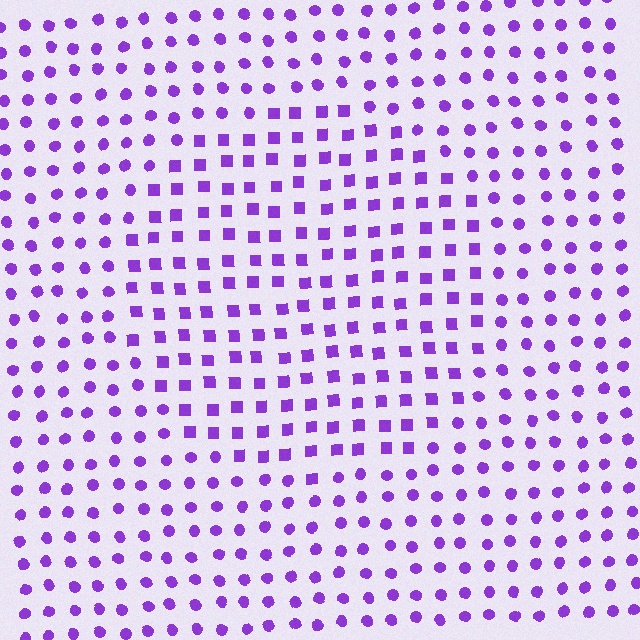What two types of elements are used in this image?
The image uses squares inside the circle region and circles outside it.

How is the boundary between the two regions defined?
The boundary is defined by a change in element shape: squares inside vs. circles outside. All elements share the same color and spacing.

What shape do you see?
I see a circle.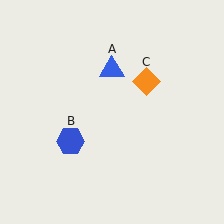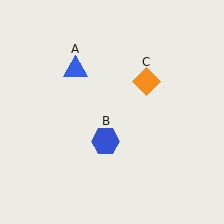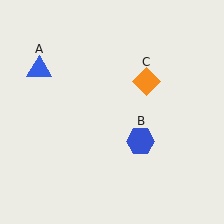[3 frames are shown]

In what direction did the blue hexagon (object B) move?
The blue hexagon (object B) moved right.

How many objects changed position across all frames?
2 objects changed position: blue triangle (object A), blue hexagon (object B).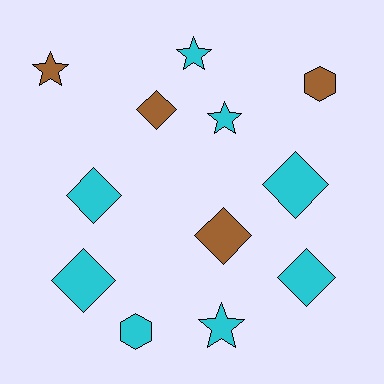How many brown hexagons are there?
There is 1 brown hexagon.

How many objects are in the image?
There are 12 objects.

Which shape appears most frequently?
Diamond, with 6 objects.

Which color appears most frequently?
Cyan, with 8 objects.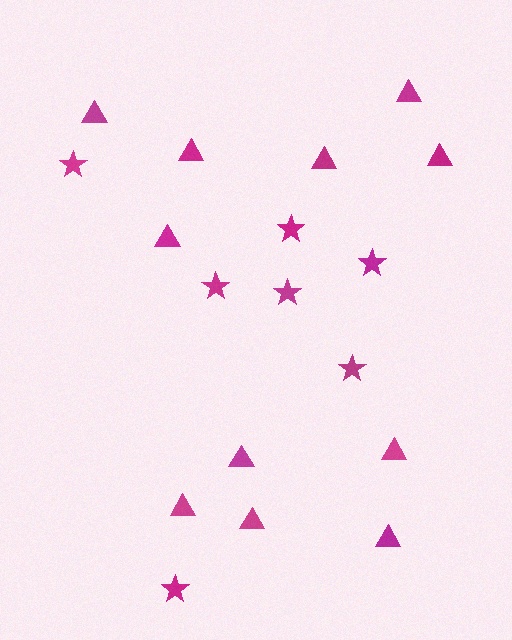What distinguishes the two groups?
There are 2 groups: one group of stars (7) and one group of triangles (11).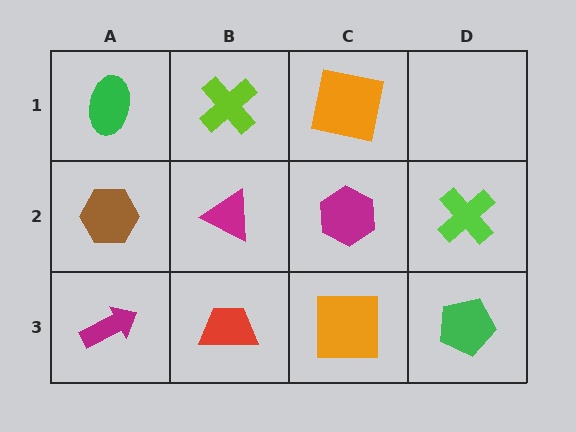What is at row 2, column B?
A magenta triangle.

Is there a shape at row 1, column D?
No, that cell is empty.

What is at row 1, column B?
A lime cross.